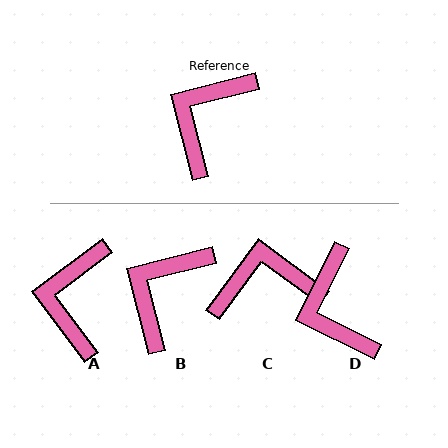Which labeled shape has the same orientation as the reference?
B.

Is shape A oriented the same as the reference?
No, it is off by about 22 degrees.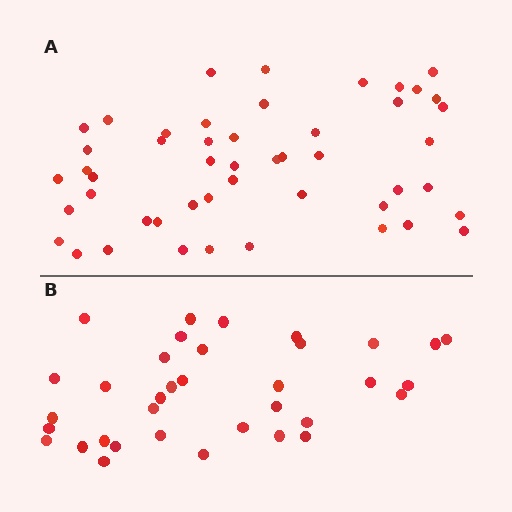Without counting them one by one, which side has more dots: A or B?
Region A (the top region) has more dots.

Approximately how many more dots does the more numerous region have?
Region A has approximately 15 more dots than region B.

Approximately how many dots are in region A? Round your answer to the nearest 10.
About 50 dots. (The exact count is 49, which rounds to 50.)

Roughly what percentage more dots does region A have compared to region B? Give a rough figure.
About 40% more.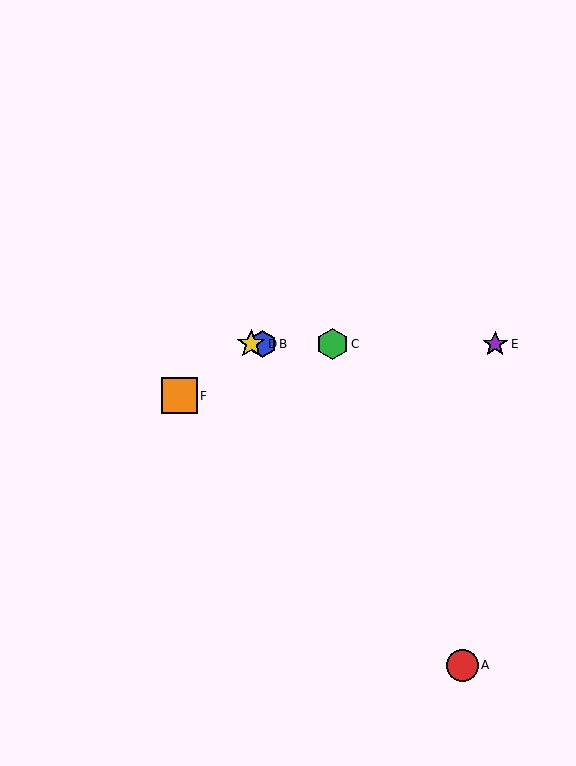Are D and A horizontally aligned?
No, D is at y≈344 and A is at y≈665.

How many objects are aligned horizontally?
4 objects (B, C, D, E) are aligned horizontally.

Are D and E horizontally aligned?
Yes, both are at y≈344.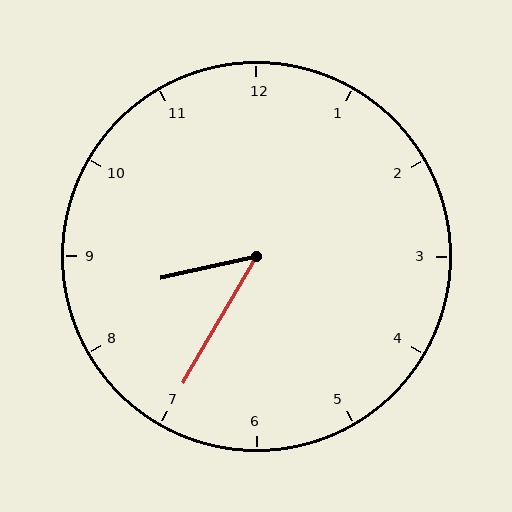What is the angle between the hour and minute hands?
Approximately 48 degrees.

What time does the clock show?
8:35.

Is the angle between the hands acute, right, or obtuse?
It is acute.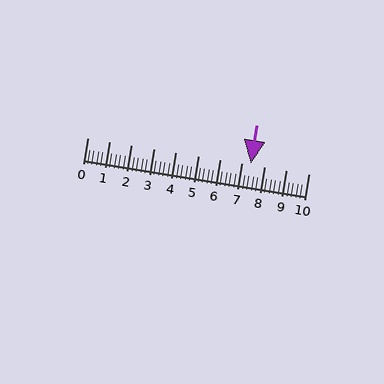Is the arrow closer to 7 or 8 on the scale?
The arrow is closer to 7.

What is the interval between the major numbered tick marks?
The major tick marks are spaced 1 units apart.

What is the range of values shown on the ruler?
The ruler shows values from 0 to 10.